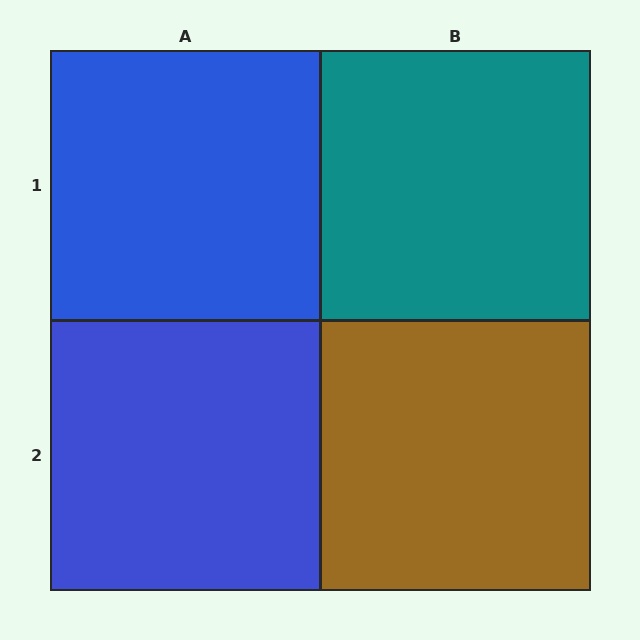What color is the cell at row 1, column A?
Blue.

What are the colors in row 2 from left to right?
Blue, brown.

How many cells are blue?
2 cells are blue.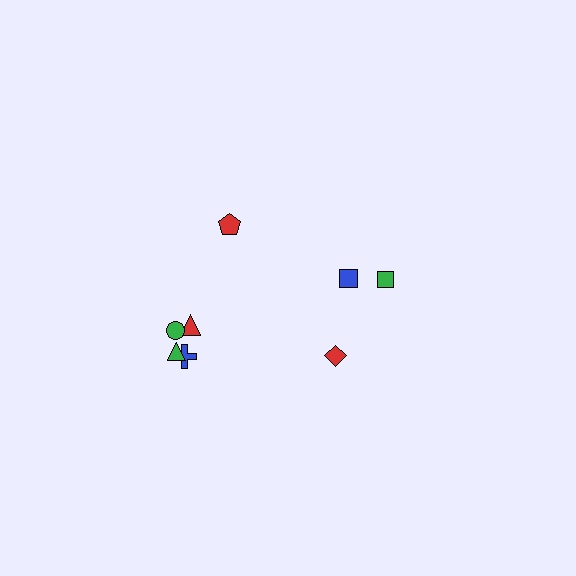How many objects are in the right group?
There are 3 objects.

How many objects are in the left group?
There are 5 objects.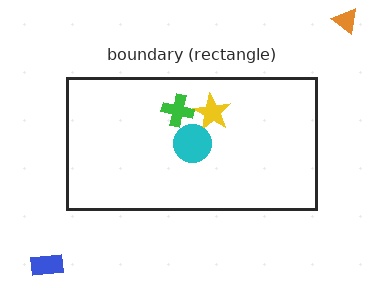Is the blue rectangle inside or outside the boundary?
Outside.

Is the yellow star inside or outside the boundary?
Inside.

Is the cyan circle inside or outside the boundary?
Inside.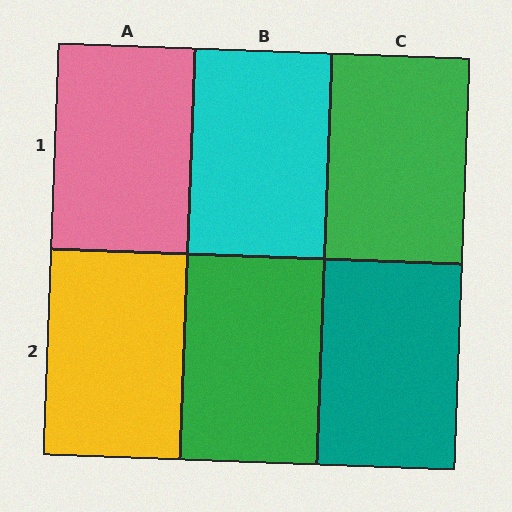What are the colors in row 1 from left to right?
Pink, cyan, green.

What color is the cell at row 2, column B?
Green.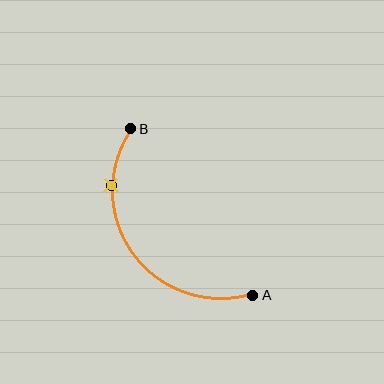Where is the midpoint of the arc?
The arc midpoint is the point on the curve farthest from the straight line joining A and B. It sits below and to the left of that line.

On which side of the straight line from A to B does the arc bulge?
The arc bulges below and to the left of the straight line connecting A and B.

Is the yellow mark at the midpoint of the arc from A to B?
No. The yellow mark lies on the arc but is closer to endpoint B. The arc midpoint would be at the point on the curve equidistant along the arc from both A and B.